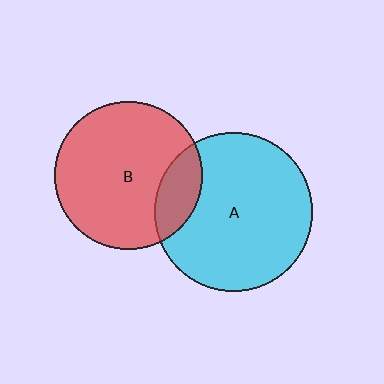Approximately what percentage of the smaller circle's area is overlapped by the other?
Approximately 15%.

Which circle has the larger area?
Circle A (cyan).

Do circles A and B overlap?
Yes.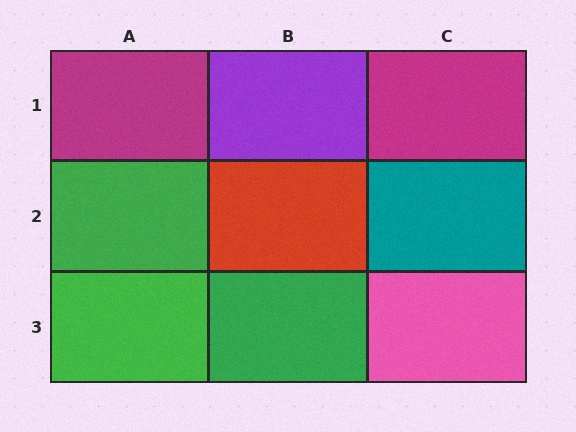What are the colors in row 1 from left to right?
Magenta, purple, magenta.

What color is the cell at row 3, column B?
Green.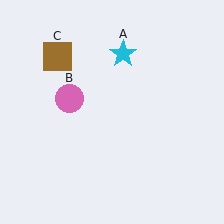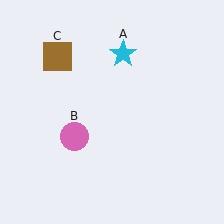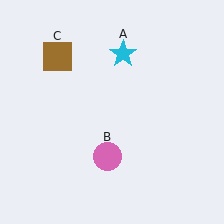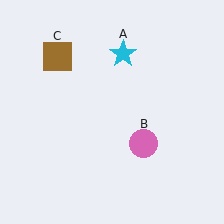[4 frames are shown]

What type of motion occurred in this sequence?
The pink circle (object B) rotated counterclockwise around the center of the scene.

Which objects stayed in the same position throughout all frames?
Cyan star (object A) and brown square (object C) remained stationary.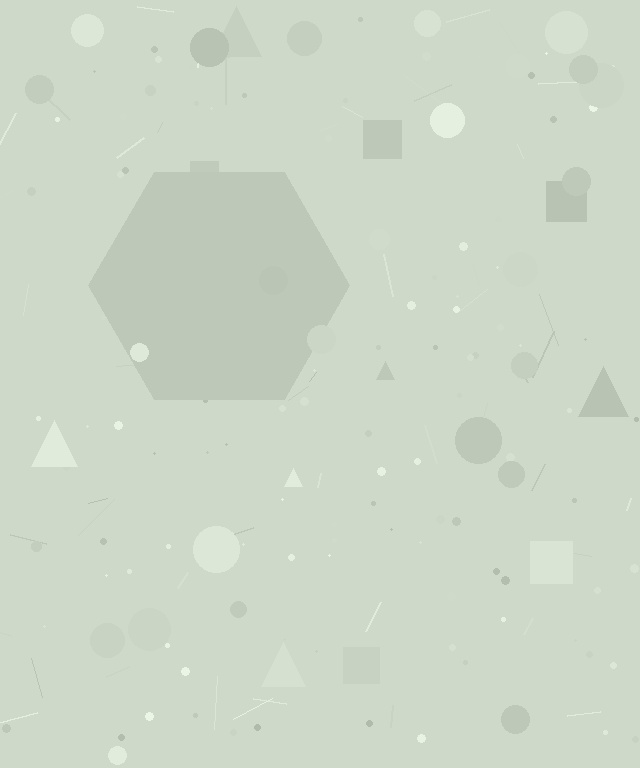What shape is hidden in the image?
A hexagon is hidden in the image.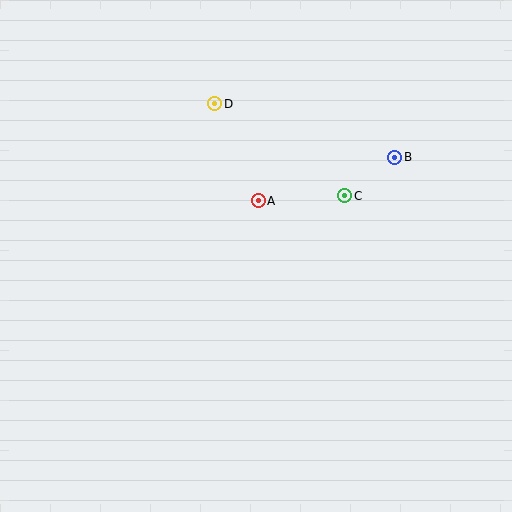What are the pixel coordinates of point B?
Point B is at (395, 157).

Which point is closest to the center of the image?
Point A at (258, 201) is closest to the center.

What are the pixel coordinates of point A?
Point A is at (258, 201).